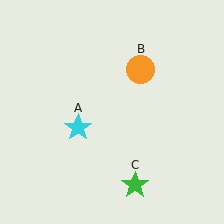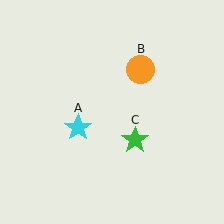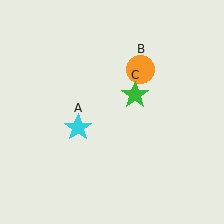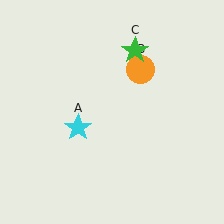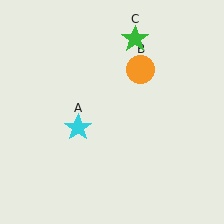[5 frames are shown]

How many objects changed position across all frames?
1 object changed position: green star (object C).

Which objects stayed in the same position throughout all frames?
Cyan star (object A) and orange circle (object B) remained stationary.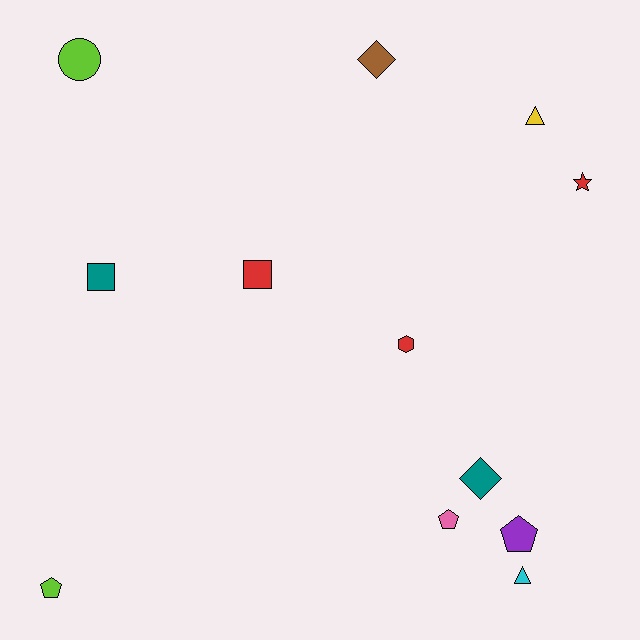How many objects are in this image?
There are 12 objects.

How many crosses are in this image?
There are no crosses.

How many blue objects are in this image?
There are no blue objects.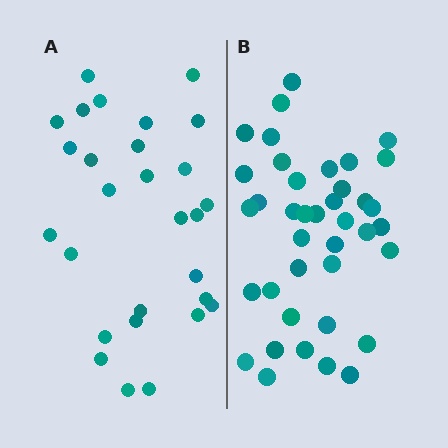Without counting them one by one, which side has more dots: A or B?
Region B (the right region) has more dots.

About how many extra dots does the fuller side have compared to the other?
Region B has roughly 12 or so more dots than region A.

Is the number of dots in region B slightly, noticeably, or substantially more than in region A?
Region B has noticeably more, but not dramatically so. The ratio is roughly 1.4 to 1.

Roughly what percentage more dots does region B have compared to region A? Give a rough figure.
About 40% more.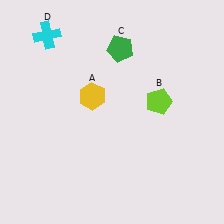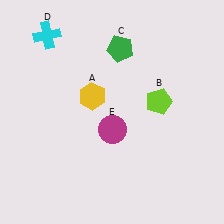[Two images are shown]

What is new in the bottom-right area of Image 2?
A magenta circle (E) was added in the bottom-right area of Image 2.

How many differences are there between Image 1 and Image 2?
There is 1 difference between the two images.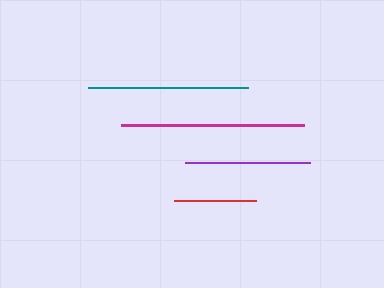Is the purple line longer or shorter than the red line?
The purple line is longer than the red line.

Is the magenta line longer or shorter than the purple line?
The magenta line is longer than the purple line.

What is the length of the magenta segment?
The magenta segment is approximately 184 pixels long.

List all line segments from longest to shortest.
From longest to shortest: magenta, teal, purple, red.